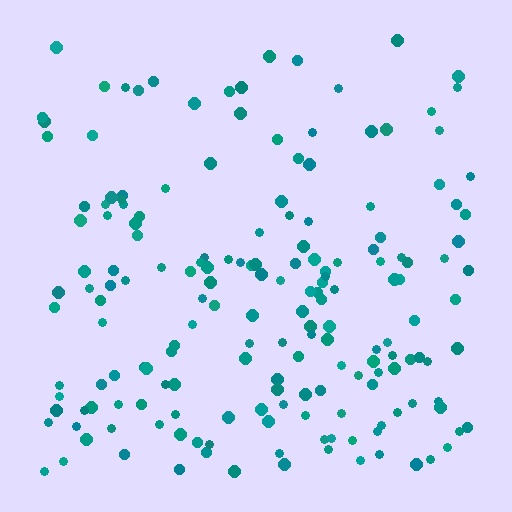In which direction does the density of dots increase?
From top to bottom, with the bottom side densest.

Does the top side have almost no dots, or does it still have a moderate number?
Still a moderate number, just noticeably fewer than the bottom.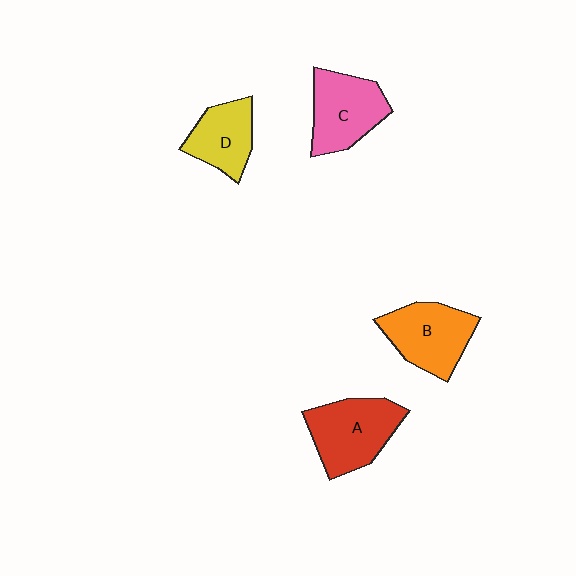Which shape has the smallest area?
Shape D (yellow).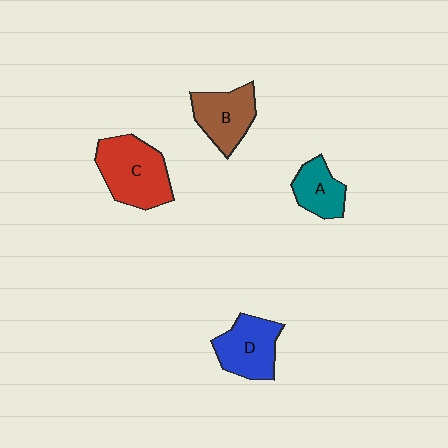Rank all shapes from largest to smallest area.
From largest to smallest: C (red), D (blue), B (brown), A (teal).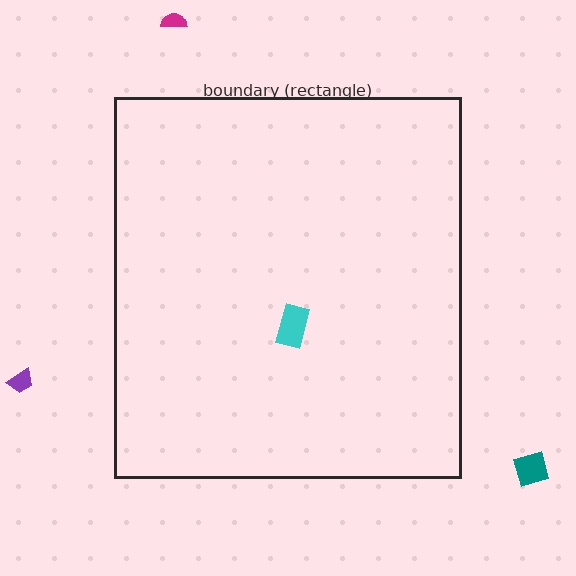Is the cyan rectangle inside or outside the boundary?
Inside.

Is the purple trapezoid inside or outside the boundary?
Outside.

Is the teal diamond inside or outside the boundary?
Outside.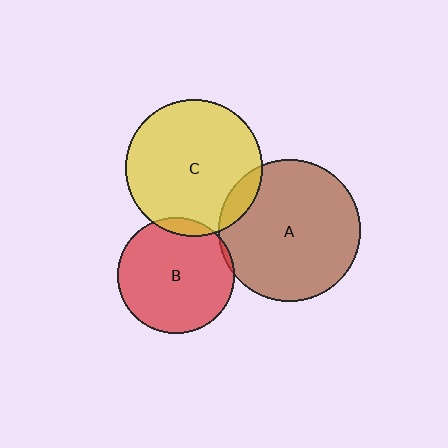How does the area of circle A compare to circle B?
Approximately 1.5 times.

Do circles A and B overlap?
Yes.